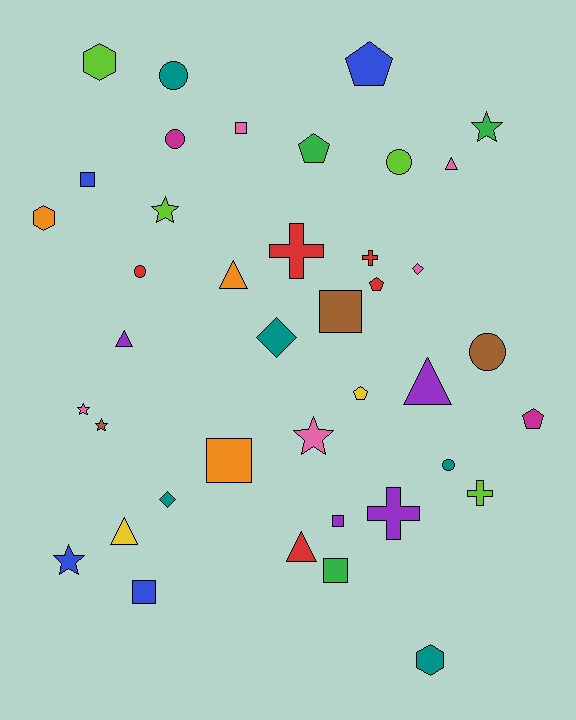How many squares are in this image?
There are 7 squares.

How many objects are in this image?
There are 40 objects.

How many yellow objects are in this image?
There are 2 yellow objects.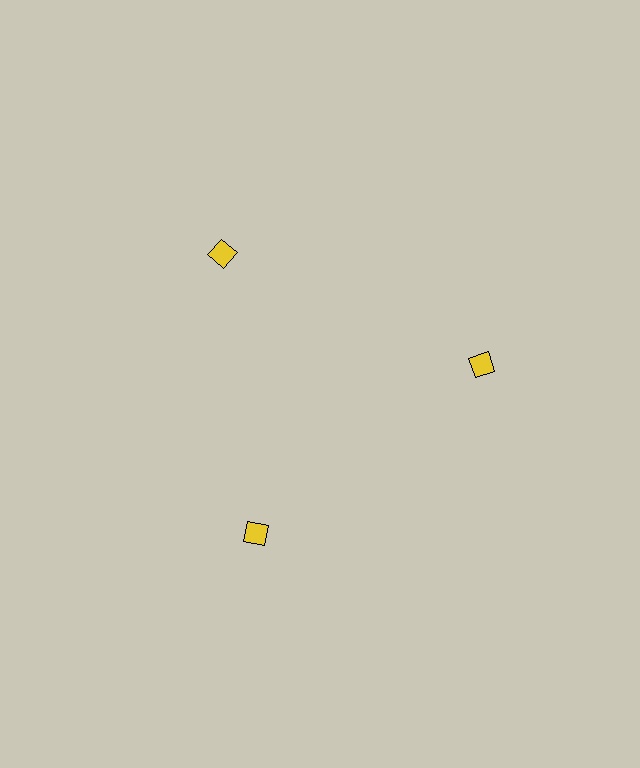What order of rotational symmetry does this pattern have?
This pattern has 3-fold rotational symmetry.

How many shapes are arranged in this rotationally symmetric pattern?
There are 3 shapes, arranged in 3 groups of 1.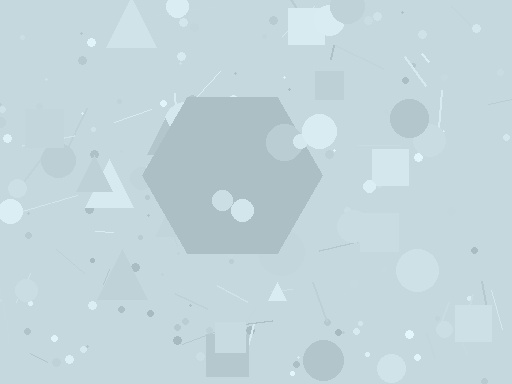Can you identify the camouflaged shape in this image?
The camouflaged shape is a hexagon.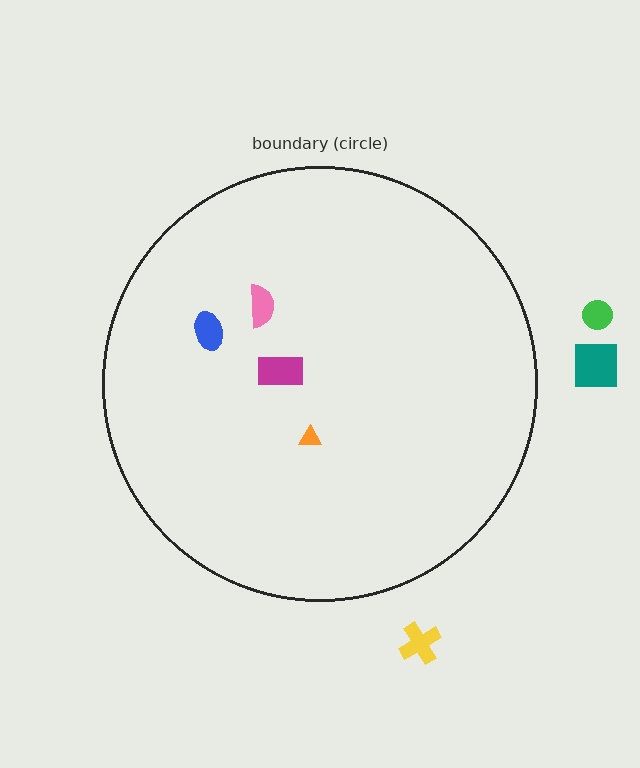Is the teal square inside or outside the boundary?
Outside.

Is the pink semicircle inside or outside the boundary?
Inside.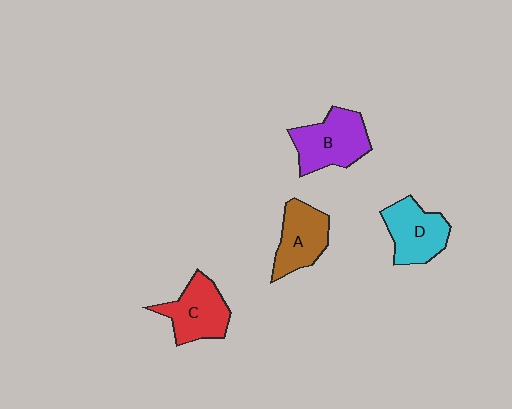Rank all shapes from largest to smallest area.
From largest to smallest: B (purple), C (red), D (cyan), A (brown).